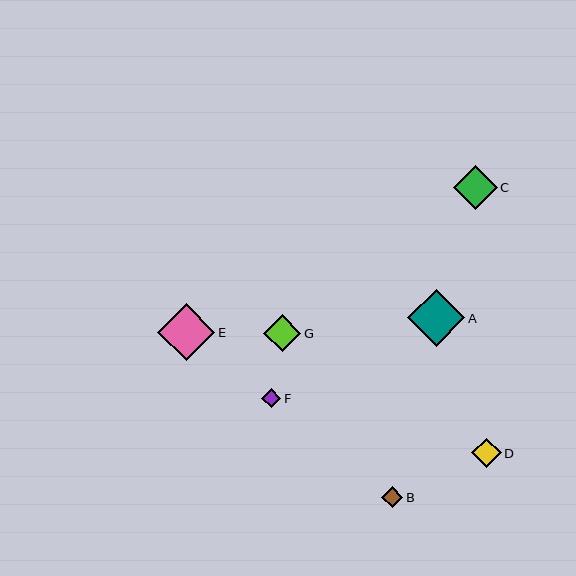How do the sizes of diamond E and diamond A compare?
Diamond E and diamond A are approximately the same size.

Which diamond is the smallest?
Diamond F is the smallest with a size of approximately 19 pixels.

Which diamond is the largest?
Diamond E is the largest with a size of approximately 58 pixels.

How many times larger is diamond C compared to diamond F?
Diamond C is approximately 2.3 times the size of diamond F.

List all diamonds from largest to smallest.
From largest to smallest: E, A, C, G, D, B, F.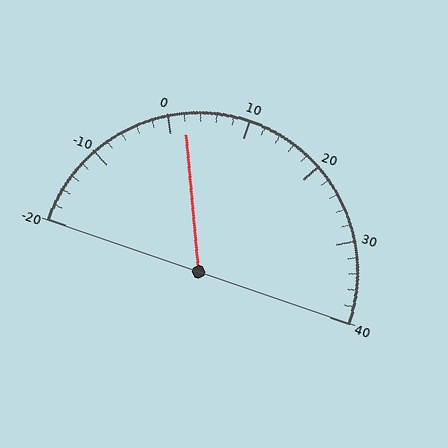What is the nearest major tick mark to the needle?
The nearest major tick mark is 0.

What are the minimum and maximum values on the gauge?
The gauge ranges from -20 to 40.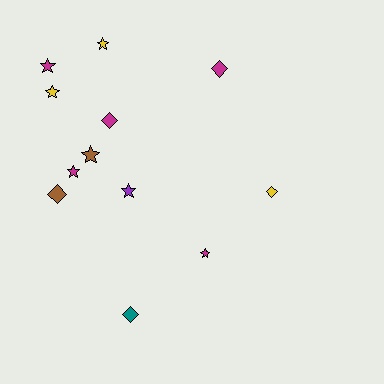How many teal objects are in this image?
There is 1 teal object.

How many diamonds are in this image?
There are 5 diamonds.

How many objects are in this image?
There are 12 objects.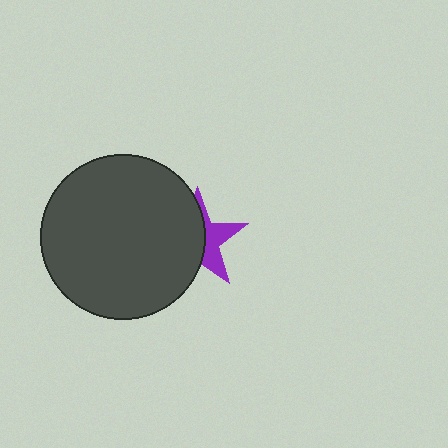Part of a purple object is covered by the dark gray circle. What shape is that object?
It is a star.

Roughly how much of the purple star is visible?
A small part of it is visible (roughly 40%).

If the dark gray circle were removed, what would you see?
You would see the complete purple star.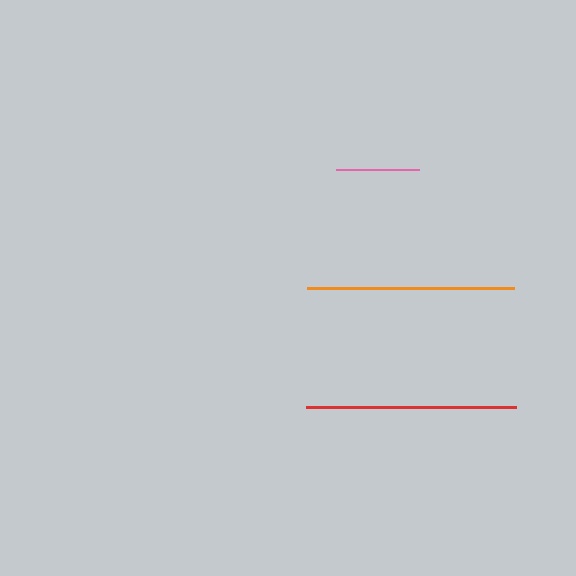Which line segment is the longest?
The red line is the longest at approximately 209 pixels.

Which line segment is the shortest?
The pink line is the shortest at approximately 83 pixels.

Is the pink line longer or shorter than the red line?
The red line is longer than the pink line.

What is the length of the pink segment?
The pink segment is approximately 83 pixels long.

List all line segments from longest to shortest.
From longest to shortest: red, orange, pink.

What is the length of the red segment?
The red segment is approximately 209 pixels long.